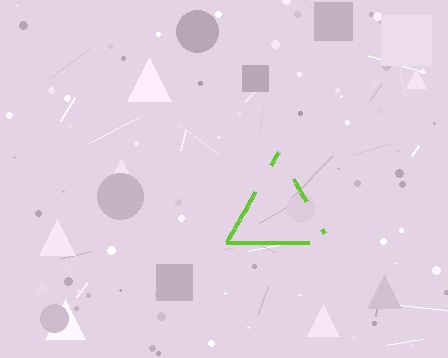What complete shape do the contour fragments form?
The contour fragments form a triangle.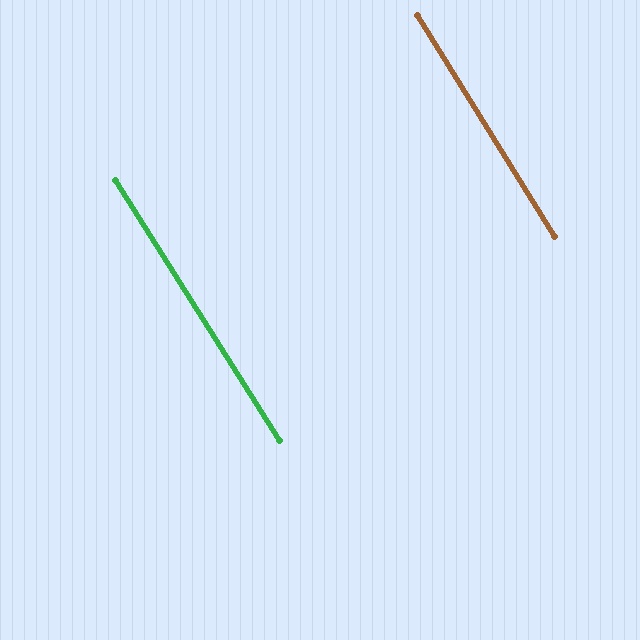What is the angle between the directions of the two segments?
Approximately 0 degrees.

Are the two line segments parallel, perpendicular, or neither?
Parallel — their directions differ by only 0.3°.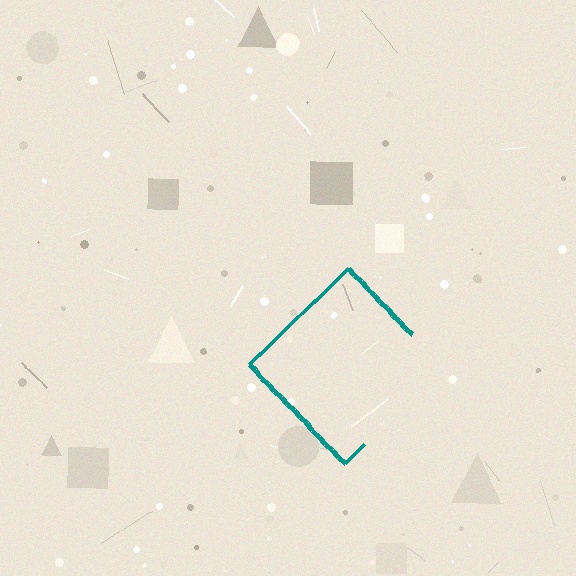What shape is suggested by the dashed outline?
The dashed outline suggests a diamond.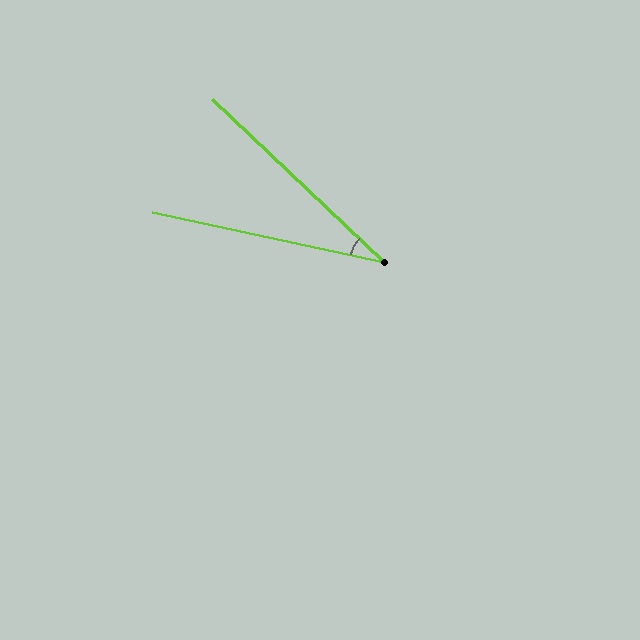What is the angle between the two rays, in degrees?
Approximately 31 degrees.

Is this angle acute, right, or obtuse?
It is acute.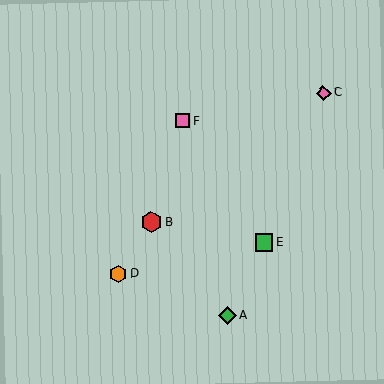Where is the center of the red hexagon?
The center of the red hexagon is at (151, 222).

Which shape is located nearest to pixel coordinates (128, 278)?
The orange hexagon (labeled D) at (118, 274) is nearest to that location.